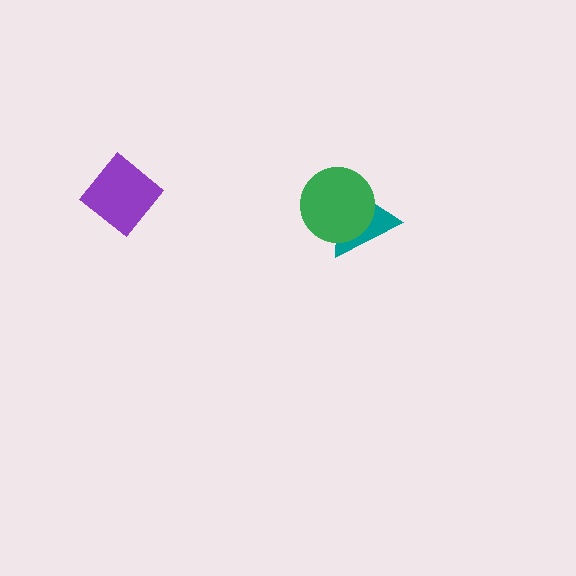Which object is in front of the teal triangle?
The green circle is in front of the teal triangle.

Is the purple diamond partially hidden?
No, no other shape covers it.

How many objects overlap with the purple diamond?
0 objects overlap with the purple diamond.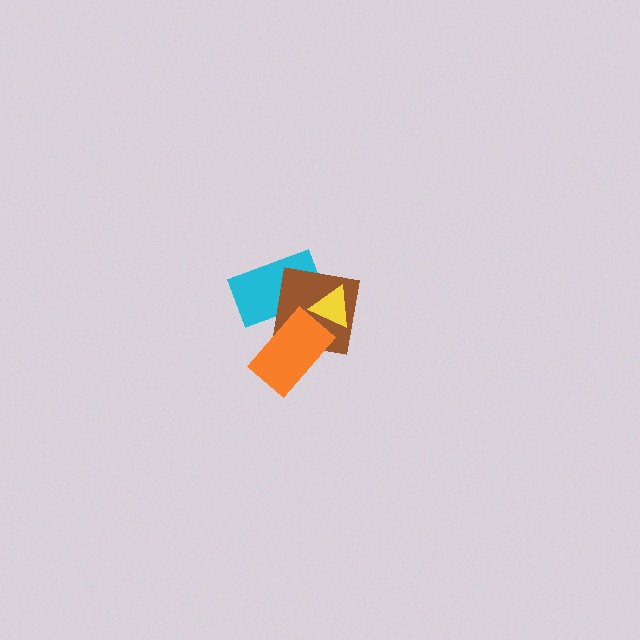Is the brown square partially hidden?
Yes, it is partially covered by another shape.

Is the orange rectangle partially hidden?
No, no other shape covers it.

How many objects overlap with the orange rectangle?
2 objects overlap with the orange rectangle.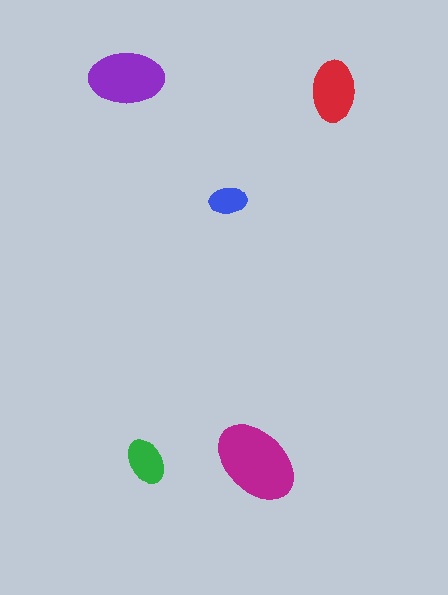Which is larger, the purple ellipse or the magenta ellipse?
The magenta one.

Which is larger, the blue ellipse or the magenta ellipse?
The magenta one.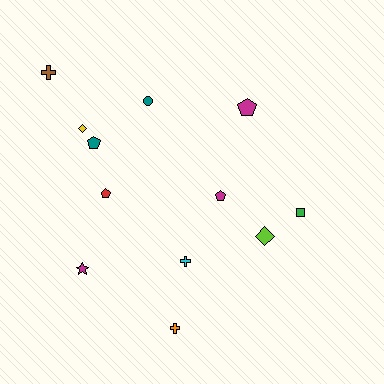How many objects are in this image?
There are 12 objects.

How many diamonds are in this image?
There are 2 diamonds.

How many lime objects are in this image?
There is 1 lime object.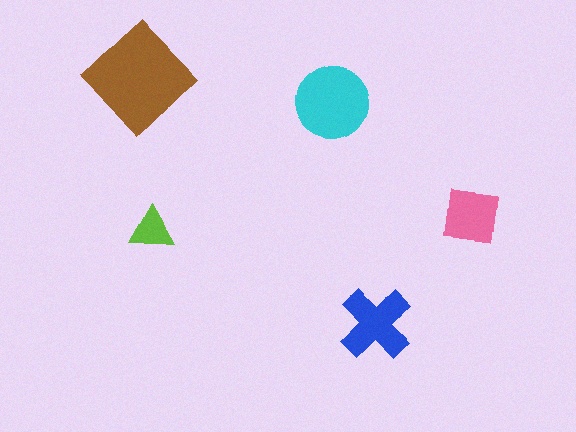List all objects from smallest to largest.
The lime triangle, the pink square, the blue cross, the cyan circle, the brown diamond.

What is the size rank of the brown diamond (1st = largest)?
1st.